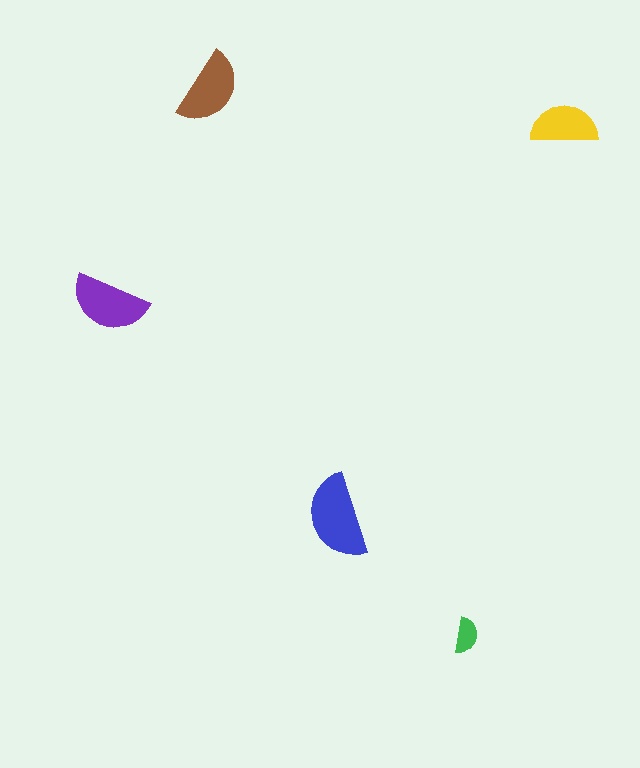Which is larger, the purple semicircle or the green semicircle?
The purple one.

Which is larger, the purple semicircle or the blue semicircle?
The blue one.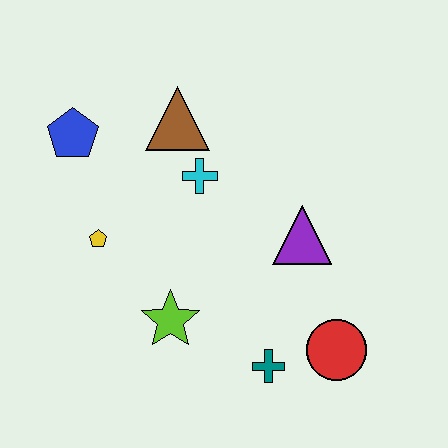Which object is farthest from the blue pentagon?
The red circle is farthest from the blue pentagon.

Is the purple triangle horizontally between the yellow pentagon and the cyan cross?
No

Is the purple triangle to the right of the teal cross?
Yes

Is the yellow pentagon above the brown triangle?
No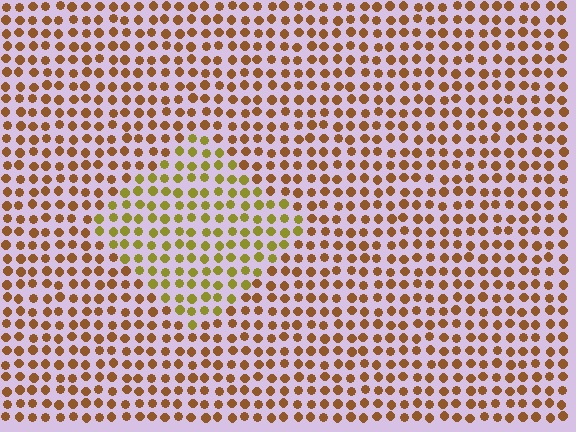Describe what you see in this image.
The image is filled with small brown elements in a uniform arrangement. A diamond-shaped region is visible where the elements are tinted to a slightly different hue, forming a subtle color boundary.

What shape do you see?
I see a diamond.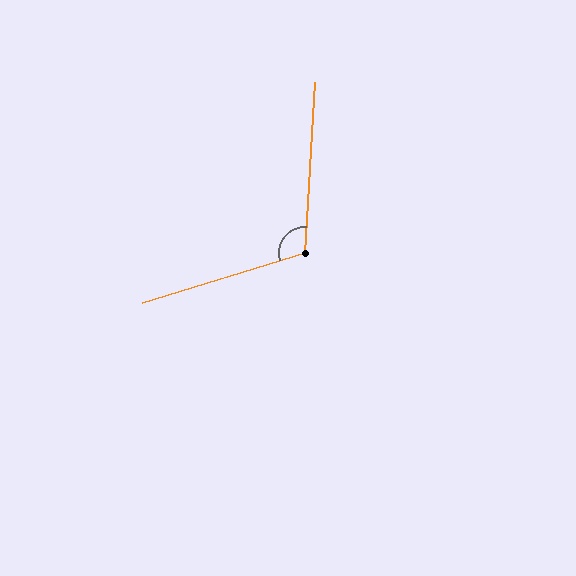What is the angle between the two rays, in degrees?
Approximately 111 degrees.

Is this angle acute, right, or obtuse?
It is obtuse.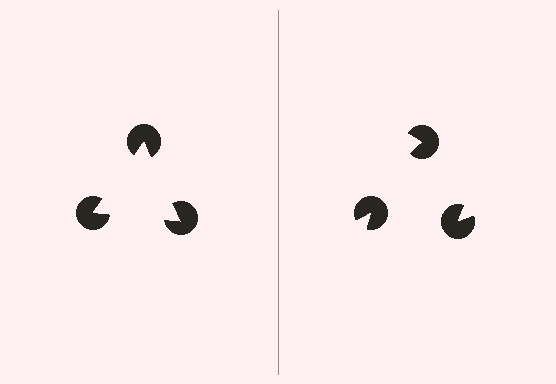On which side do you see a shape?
An illusory triangle appears on the left side. On the right side the wedge cuts are rotated, so no coherent shape forms.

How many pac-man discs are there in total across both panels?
6 — 3 on each side.